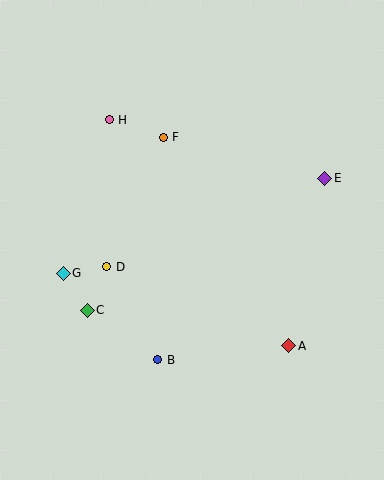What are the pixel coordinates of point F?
Point F is at (163, 137).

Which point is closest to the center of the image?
Point D at (107, 267) is closest to the center.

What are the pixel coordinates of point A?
Point A is at (289, 346).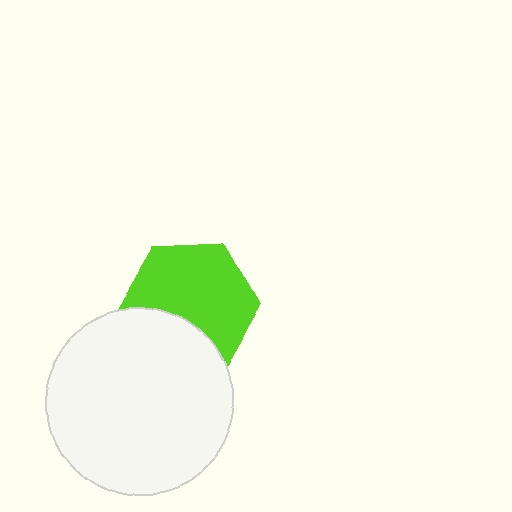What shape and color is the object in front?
The object in front is a white circle.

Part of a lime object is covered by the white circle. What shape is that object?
It is a hexagon.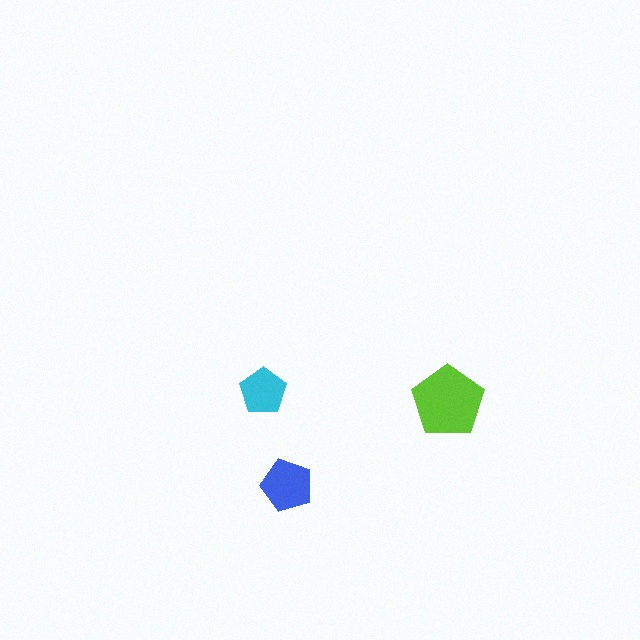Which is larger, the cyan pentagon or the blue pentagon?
The blue one.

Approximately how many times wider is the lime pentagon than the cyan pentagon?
About 1.5 times wider.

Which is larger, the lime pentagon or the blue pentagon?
The lime one.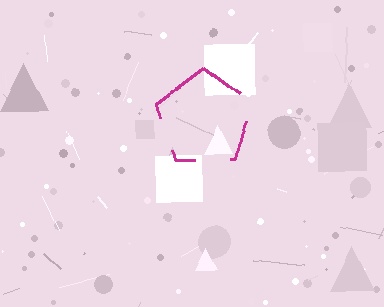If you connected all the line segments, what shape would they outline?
They would outline a pentagon.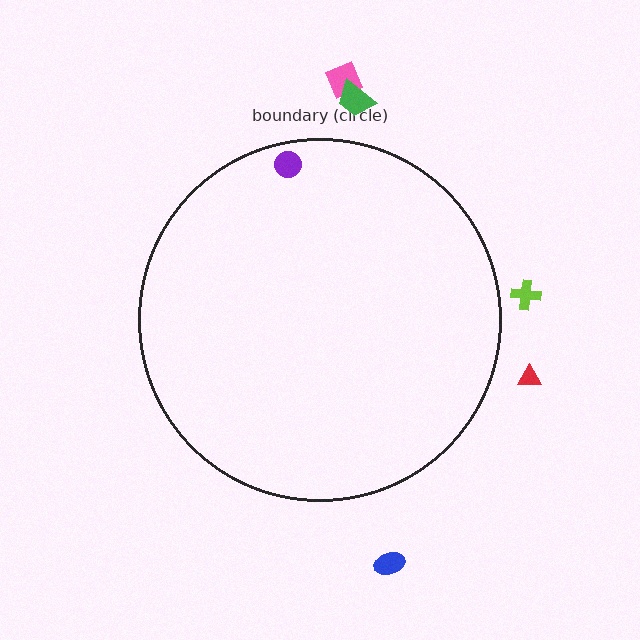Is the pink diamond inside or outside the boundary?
Outside.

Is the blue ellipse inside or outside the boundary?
Outside.